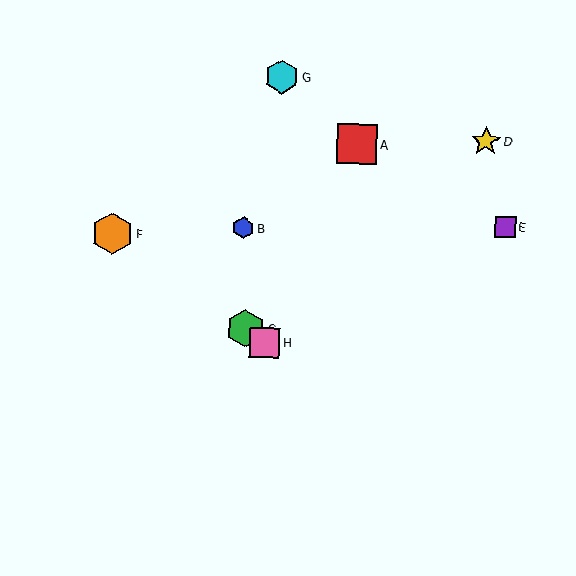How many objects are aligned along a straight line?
3 objects (C, F, H) are aligned along a straight line.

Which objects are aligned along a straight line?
Objects C, F, H are aligned along a straight line.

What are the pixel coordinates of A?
Object A is at (357, 144).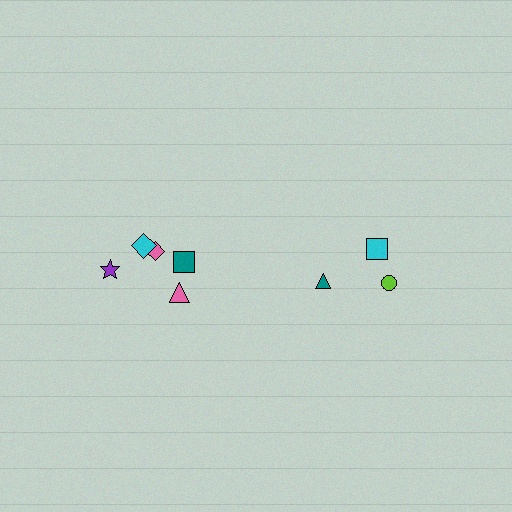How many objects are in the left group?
There are 5 objects.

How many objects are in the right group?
There are 3 objects.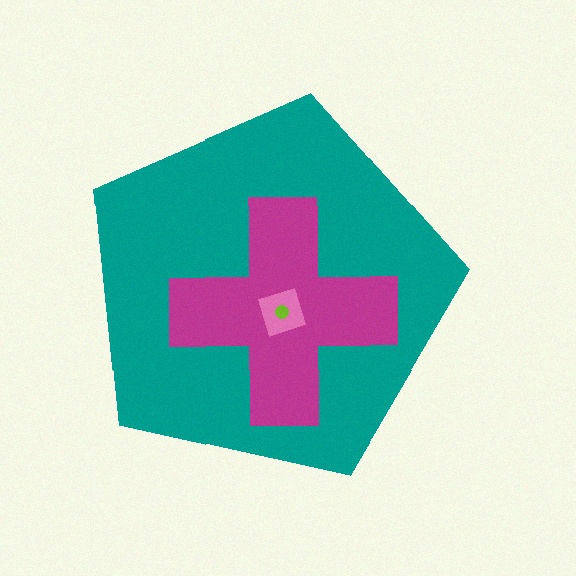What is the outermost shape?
The teal pentagon.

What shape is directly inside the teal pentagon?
The magenta cross.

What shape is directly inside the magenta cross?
The pink diamond.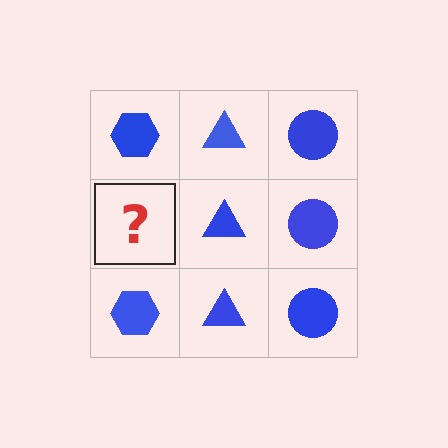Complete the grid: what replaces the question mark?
The question mark should be replaced with a blue hexagon.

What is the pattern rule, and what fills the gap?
The rule is that each column has a consistent shape. The gap should be filled with a blue hexagon.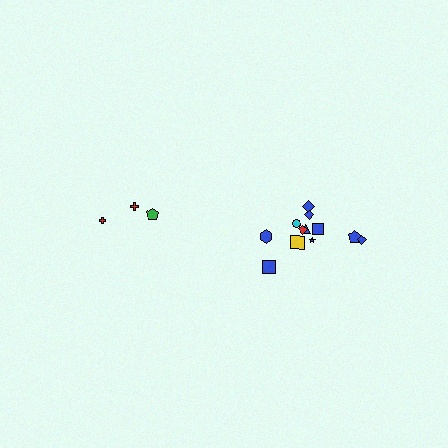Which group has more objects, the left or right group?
The right group.